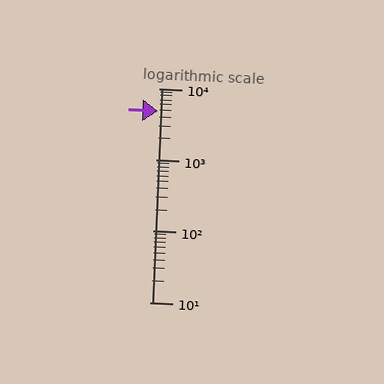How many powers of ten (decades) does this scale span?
The scale spans 3 decades, from 10 to 10000.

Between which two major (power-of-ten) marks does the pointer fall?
The pointer is between 1000 and 10000.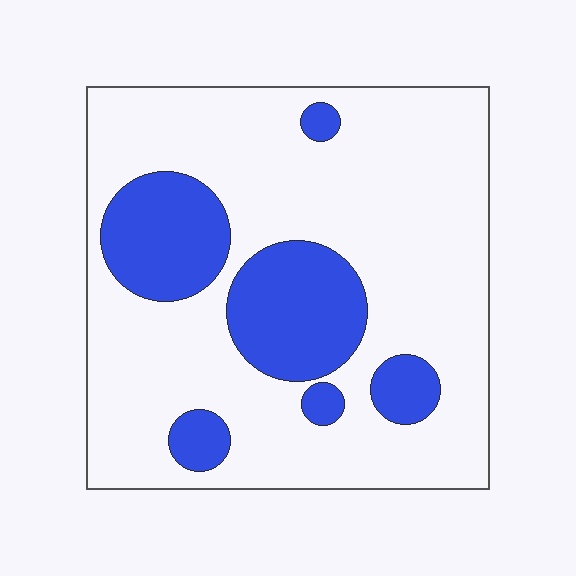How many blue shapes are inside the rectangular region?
6.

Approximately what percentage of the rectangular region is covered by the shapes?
Approximately 25%.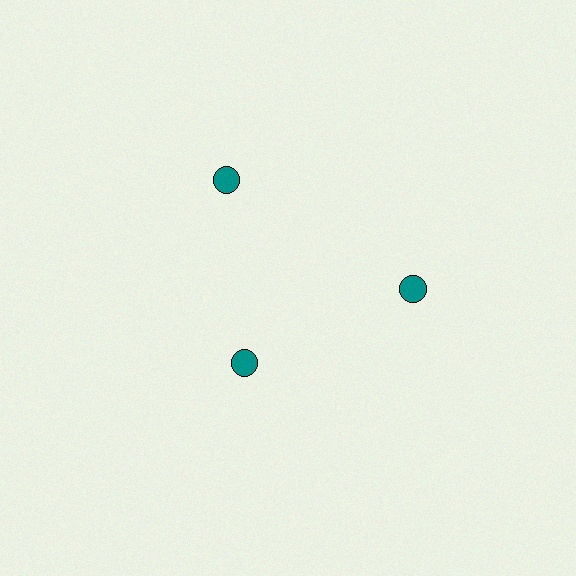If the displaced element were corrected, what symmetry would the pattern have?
It would have 3-fold rotational symmetry — the pattern would map onto itself every 120 degrees.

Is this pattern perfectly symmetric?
No. The 3 teal circles are arranged in a ring, but one element near the 7 o'clock position is pulled inward toward the center, breaking the 3-fold rotational symmetry.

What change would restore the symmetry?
The symmetry would be restored by moving it outward, back onto the ring so that all 3 circles sit at equal angles and equal distance from the center.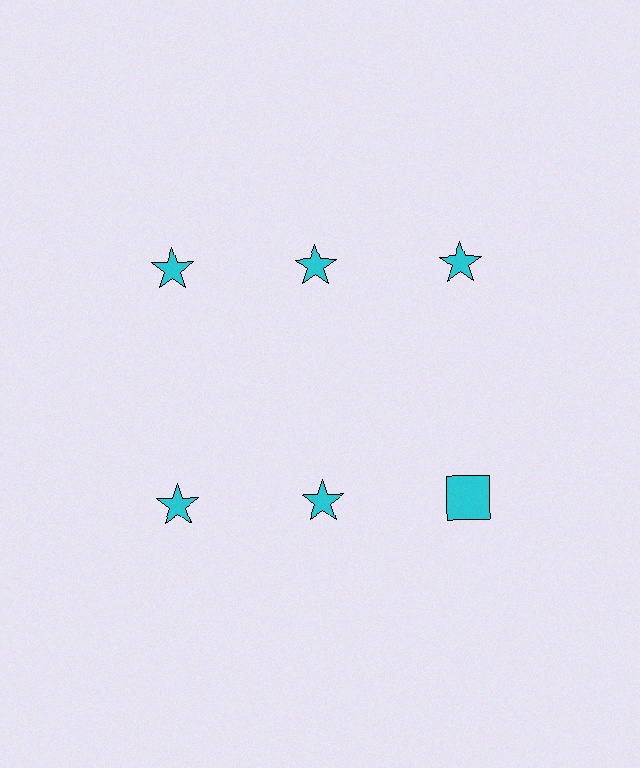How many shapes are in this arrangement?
There are 6 shapes arranged in a grid pattern.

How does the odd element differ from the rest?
It has a different shape: square instead of star.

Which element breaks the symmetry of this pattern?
The cyan square in the second row, center column breaks the symmetry. All other shapes are cyan stars.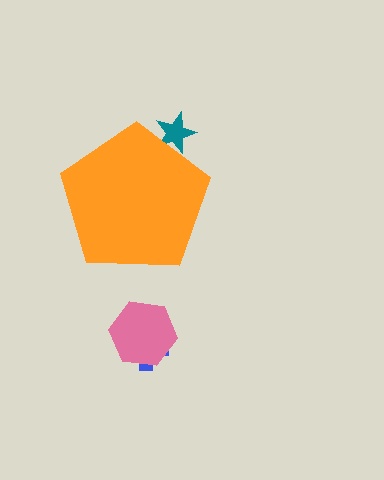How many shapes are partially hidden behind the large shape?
1 shape is partially hidden.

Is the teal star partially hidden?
Yes, the teal star is partially hidden behind the orange pentagon.